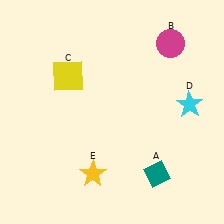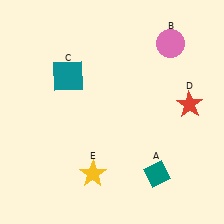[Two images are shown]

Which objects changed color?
B changed from magenta to pink. C changed from yellow to teal. D changed from cyan to red.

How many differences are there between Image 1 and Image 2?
There are 3 differences between the two images.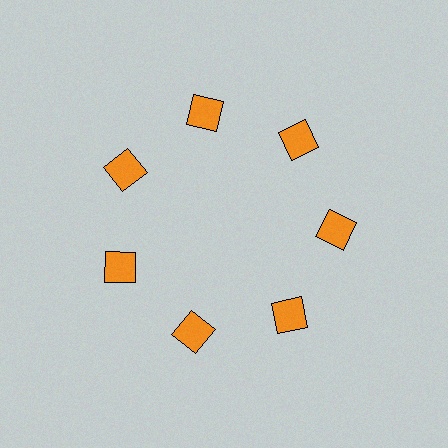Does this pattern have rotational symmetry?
Yes, this pattern has 7-fold rotational symmetry. It looks the same after rotating 51 degrees around the center.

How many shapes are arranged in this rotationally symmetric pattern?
There are 7 shapes, arranged in 7 groups of 1.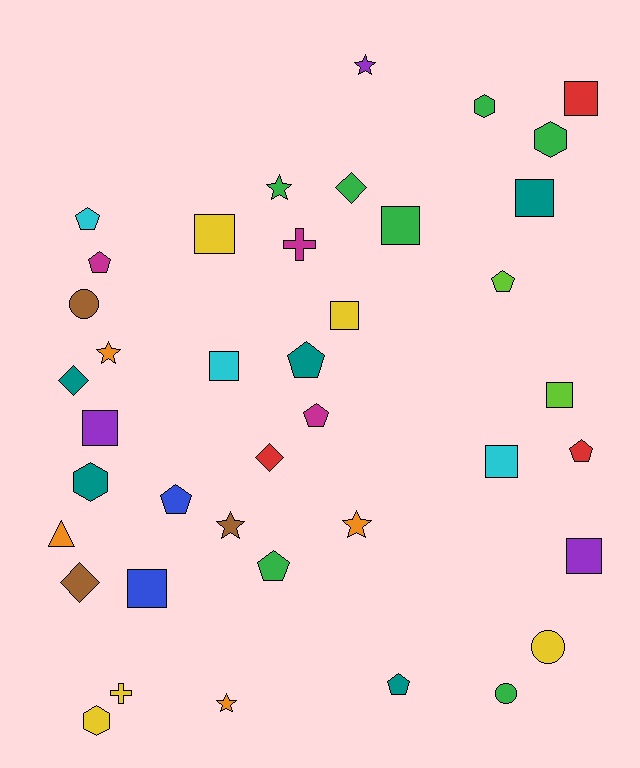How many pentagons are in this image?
There are 9 pentagons.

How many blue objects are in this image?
There are 2 blue objects.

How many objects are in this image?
There are 40 objects.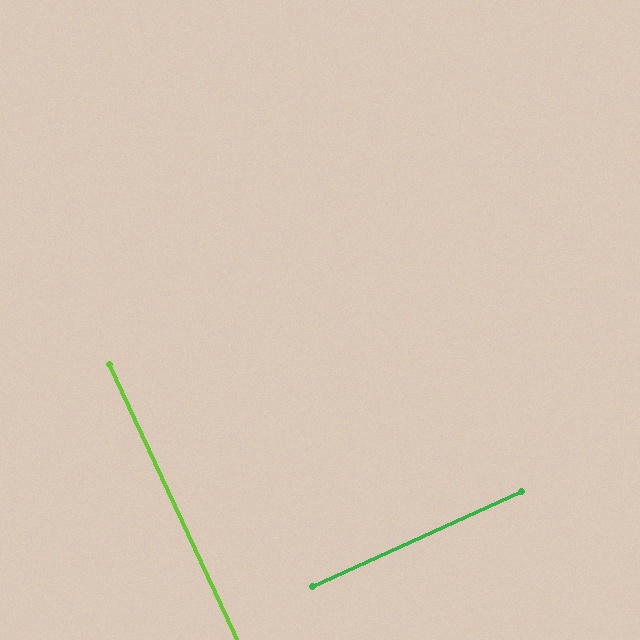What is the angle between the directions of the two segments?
Approximately 90 degrees.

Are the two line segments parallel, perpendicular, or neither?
Perpendicular — they meet at approximately 90°.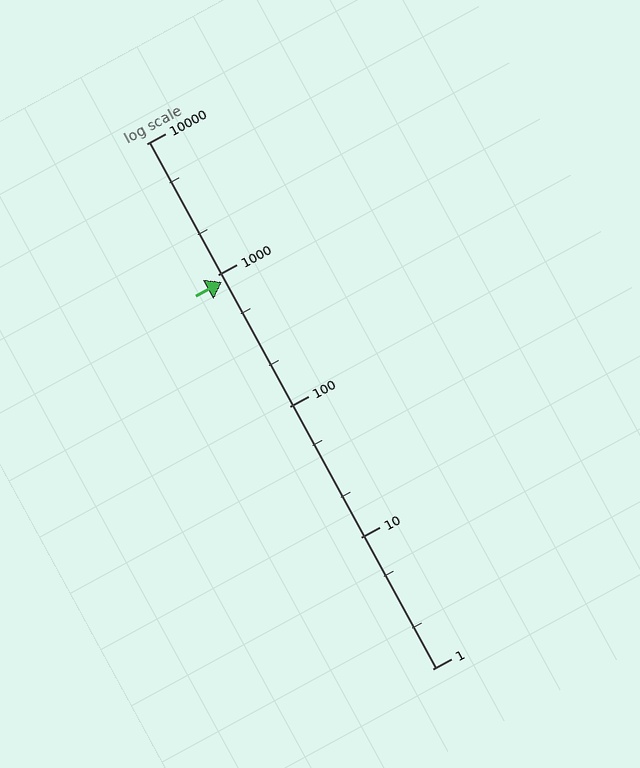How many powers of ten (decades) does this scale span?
The scale spans 4 decades, from 1 to 10000.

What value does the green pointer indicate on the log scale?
The pointer indicates approximately 880.